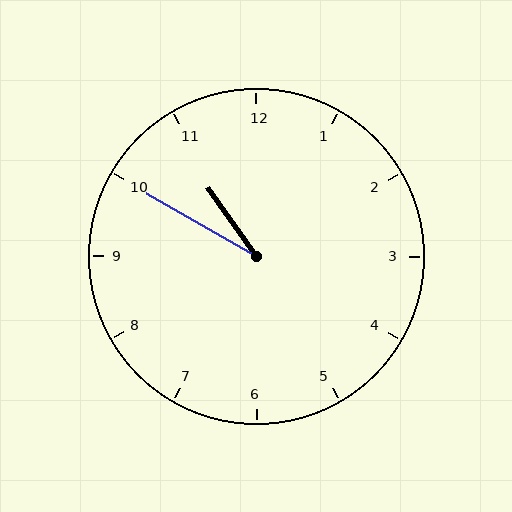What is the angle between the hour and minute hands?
Approximately 25 degrees.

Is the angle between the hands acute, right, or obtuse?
It is acute.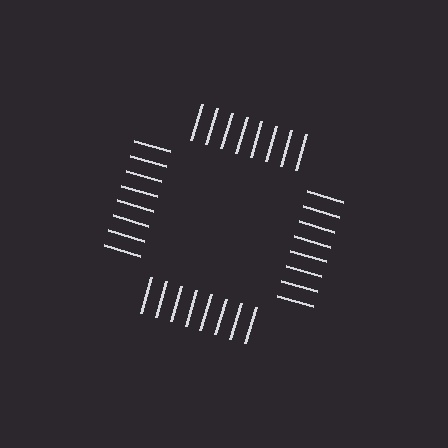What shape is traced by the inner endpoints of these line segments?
An illusory square — the line segments terminate on its edges but no continuous stroke is drawn.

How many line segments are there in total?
32 — 8 along each of the 4 edges.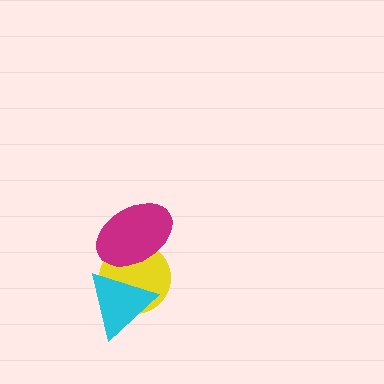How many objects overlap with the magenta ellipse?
2 objects overlap with the magenta ellipse.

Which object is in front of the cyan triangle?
The magenta ellipse is in front of the cyan triangle.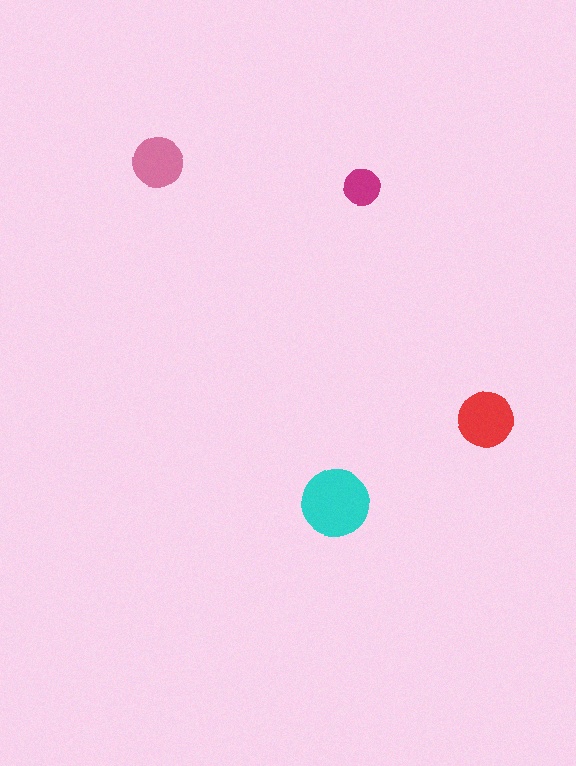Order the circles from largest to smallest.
the cyan one, the red one, the pink one, the magenta one.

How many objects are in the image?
There are 4 objects in the image.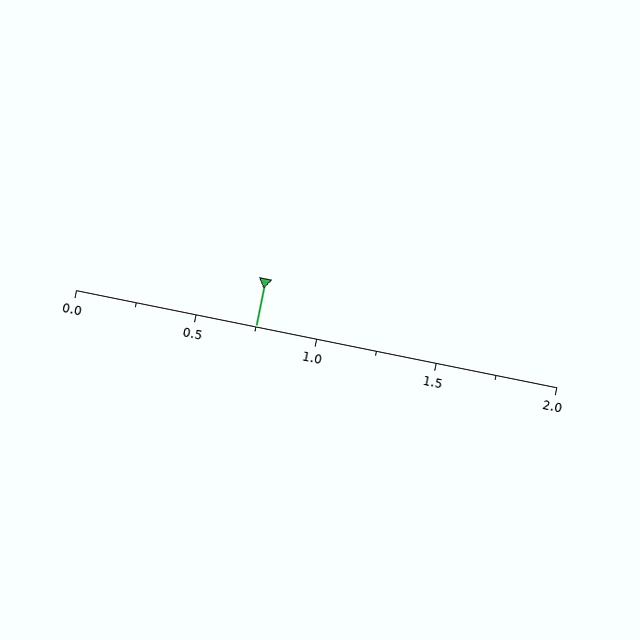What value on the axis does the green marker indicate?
The marker indicates approximately 0.75.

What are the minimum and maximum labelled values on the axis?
The axis runs from 0.0 to 2.0.